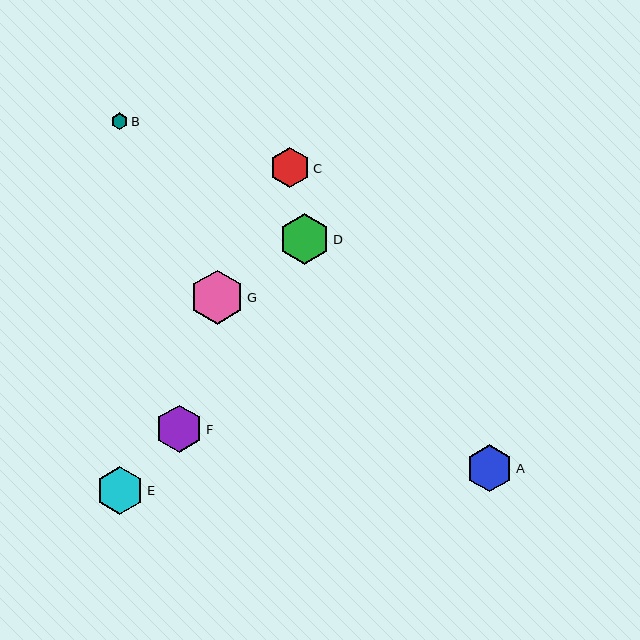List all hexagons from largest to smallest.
From largest to smallest: G, D, E, F, A, C, B.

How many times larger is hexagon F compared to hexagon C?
Hexagon F is approximately 1.2 times the size of hexagon C.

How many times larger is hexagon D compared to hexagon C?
Hexagon D is approximately 1.3 times the size of hexagon C.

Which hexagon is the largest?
Hexagon G is the largest with a size of approximately 54 pixels.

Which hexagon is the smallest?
Hexagon B is the smallest with a size of approximately 17 pixels.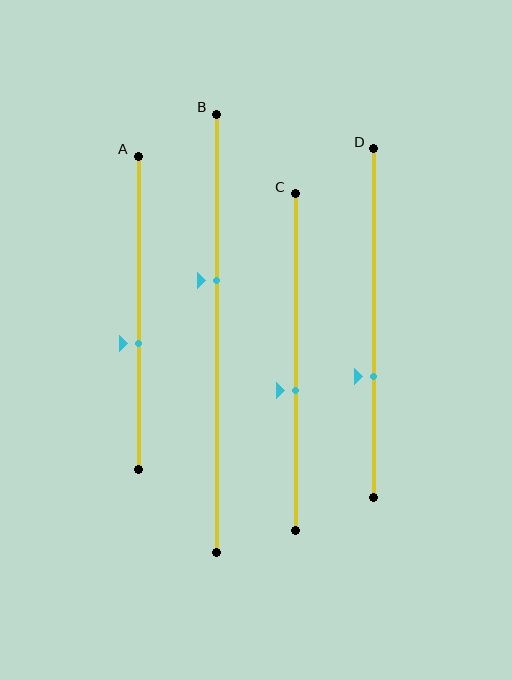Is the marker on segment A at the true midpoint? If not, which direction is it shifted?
No, the marker on segment A is shifted downward by about 10% of the segment length.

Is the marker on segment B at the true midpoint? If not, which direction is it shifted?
No, the marker on segment B is shifted upward by about 12% of the segment length.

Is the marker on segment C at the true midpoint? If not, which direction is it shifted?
No, the marker on segment C is shifted downward by about 8% of the segment length.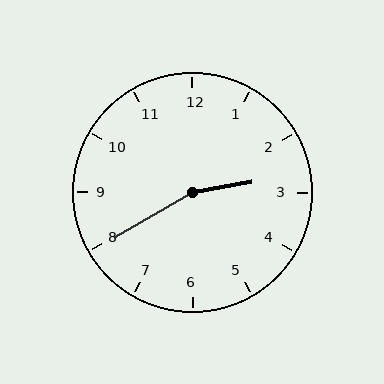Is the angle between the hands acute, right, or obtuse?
It is obtuse.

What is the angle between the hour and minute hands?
Approximately 160 degrees.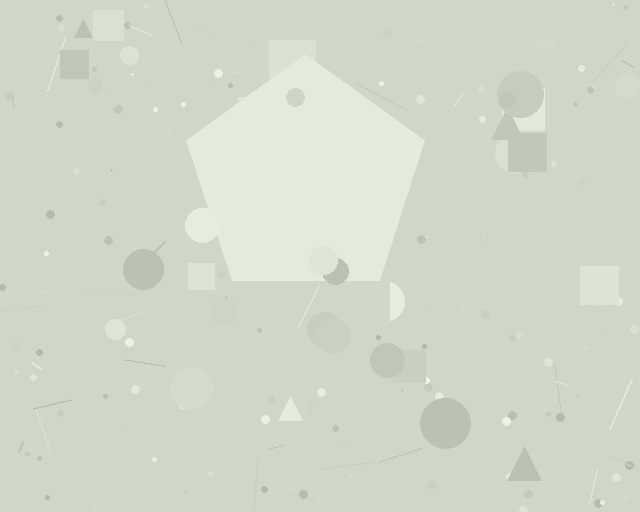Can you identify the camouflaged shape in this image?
The camouflaged shape is a pentagon.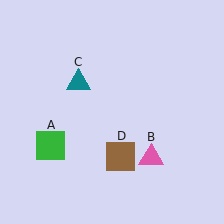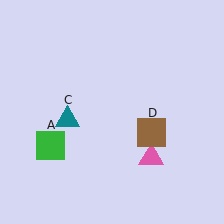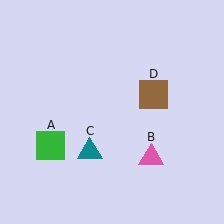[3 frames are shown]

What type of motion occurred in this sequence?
The teal triangle (object C), brown square (object D) rotated counterclockwise around the center of the scene.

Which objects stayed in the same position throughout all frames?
Green square (object A) and pink triangle (object B) remained stationary.